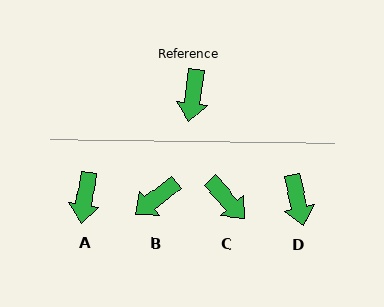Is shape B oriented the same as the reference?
No, it is off by about 43 degrees.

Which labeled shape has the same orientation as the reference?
A.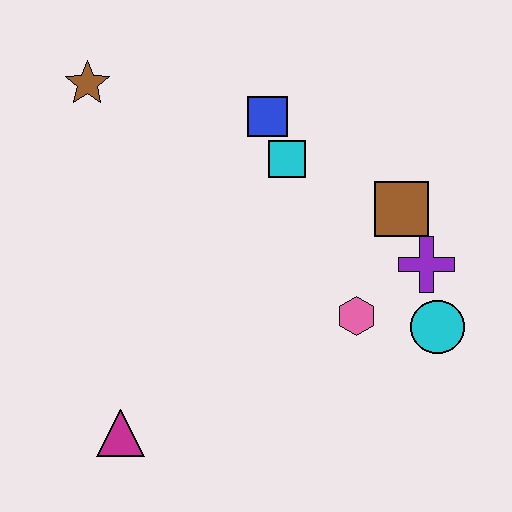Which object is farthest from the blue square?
The magenta triangle is farthest from the blue square.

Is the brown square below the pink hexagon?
No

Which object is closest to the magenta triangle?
The pink hexagon is closest to the magenta triangle.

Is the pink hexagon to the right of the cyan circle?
No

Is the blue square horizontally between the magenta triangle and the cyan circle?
Yes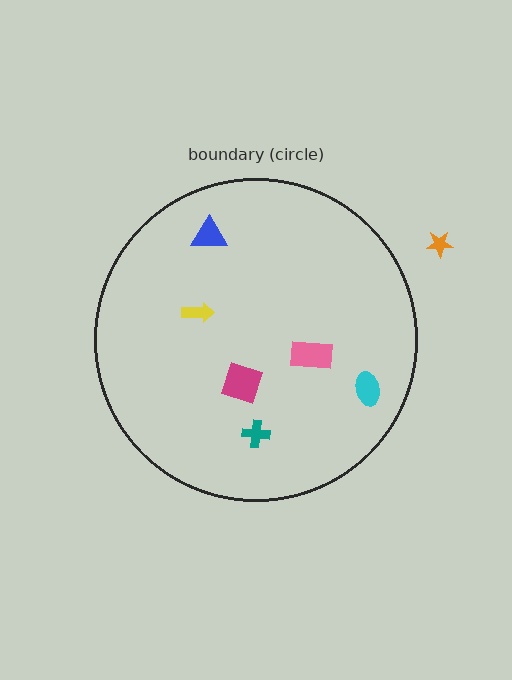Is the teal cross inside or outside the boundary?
Inside.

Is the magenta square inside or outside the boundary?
Inside.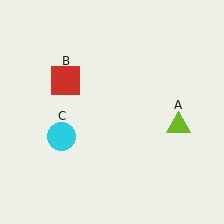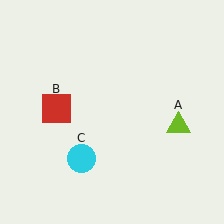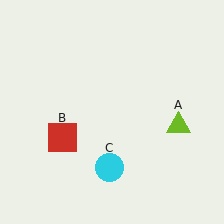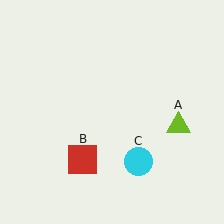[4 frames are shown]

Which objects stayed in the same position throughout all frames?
Lime triangle (object A) remained stationary.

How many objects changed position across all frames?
2 objects changed position: red square (object B), cyan circle (object C).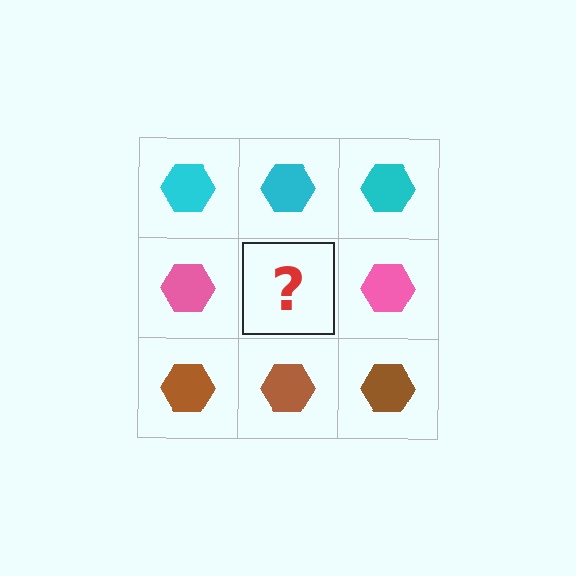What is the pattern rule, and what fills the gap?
The rule is that each row has a consistent color. The gap should be filled with a pink hexagon.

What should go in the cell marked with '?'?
The missing cell should contain a pink hexagon.